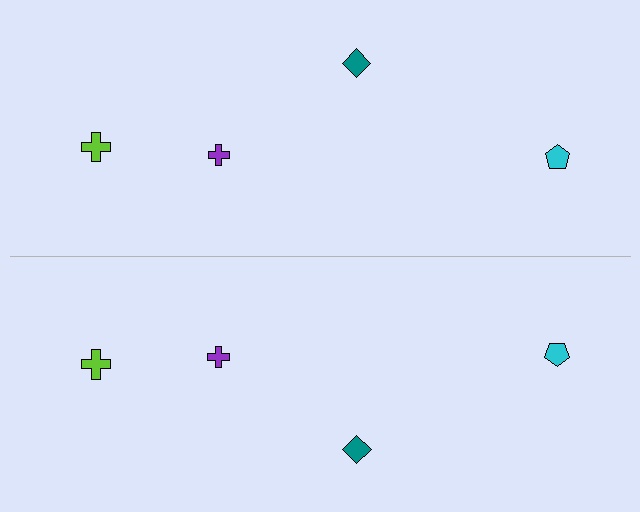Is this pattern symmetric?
Yes, this pattern has bilateral (reflection) symmetry.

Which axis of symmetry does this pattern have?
The pattern has a horizontal axis of symmetry running through the center of the image.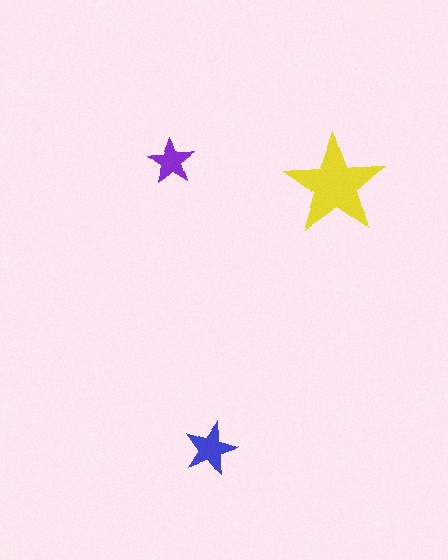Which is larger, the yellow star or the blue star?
The yellow one.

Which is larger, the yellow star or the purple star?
The yellow one.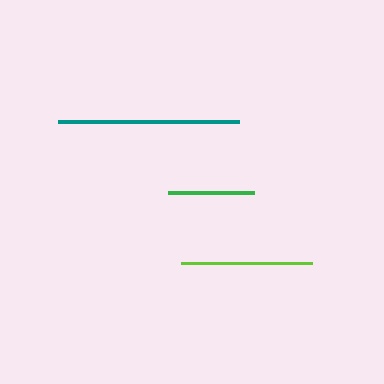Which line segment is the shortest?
The green line is the shortest at approximately 86 pixels.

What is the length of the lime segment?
The lime segment is approximately 131 pixels long.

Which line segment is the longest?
The teal line is the longest at approximately 180 pixels.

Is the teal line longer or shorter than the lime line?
The teal line is longer than the lime line.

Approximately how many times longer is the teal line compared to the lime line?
The teal line is approximately 1.4 times the length of the lime line.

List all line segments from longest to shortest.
From longest to shortest: teal, lime, green.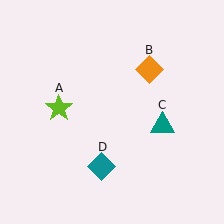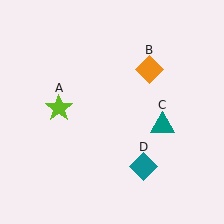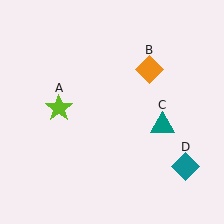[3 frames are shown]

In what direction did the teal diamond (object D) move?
The teal diamond (object D) moved right.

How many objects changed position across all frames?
1 object changed position: teal diamond (object D).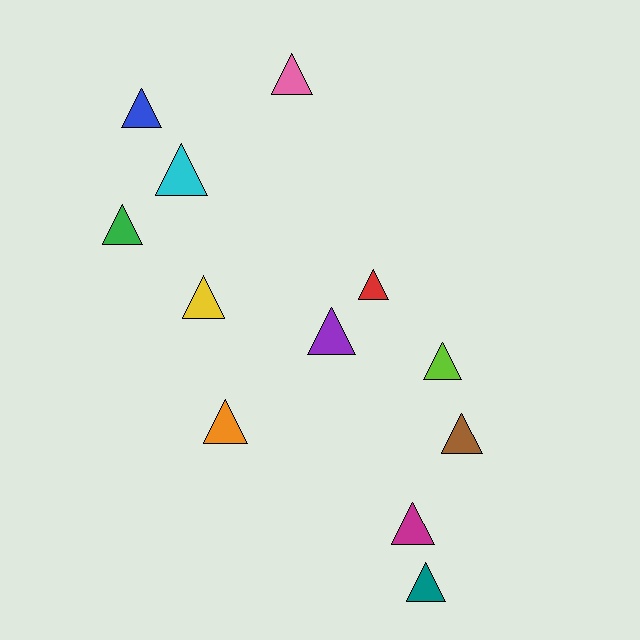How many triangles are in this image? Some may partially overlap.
There are 12 triangles.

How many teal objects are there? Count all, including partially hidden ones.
There is 1 teal object.